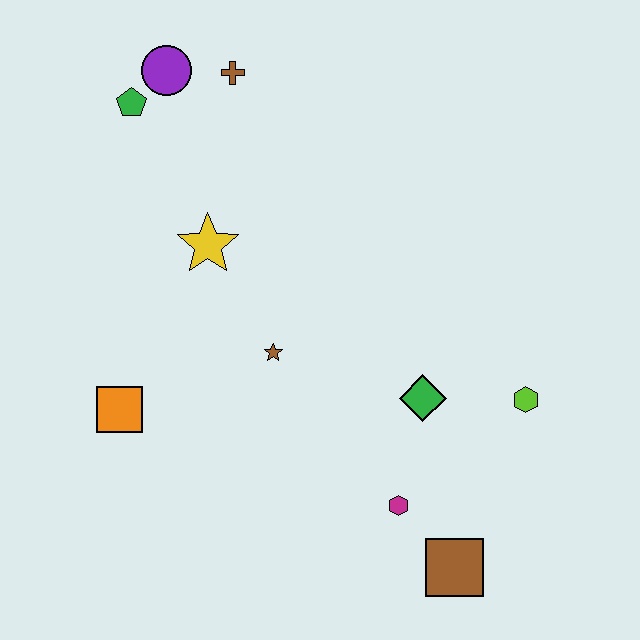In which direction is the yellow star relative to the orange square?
The yellow star is above the orange square.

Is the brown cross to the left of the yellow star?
No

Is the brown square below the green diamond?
Yes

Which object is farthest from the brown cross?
The brown square is farthest from the brown cross.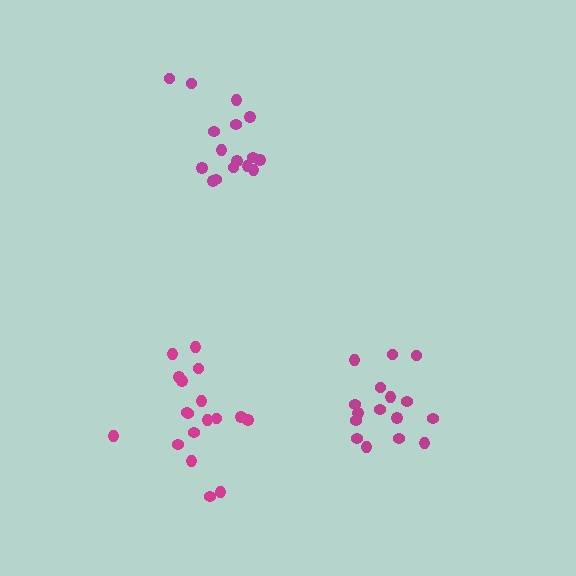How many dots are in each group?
Group 1: 16 dots, Group 2: 16 dots, Group 3: 18 dots (50 total).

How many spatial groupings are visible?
There are 3 spatial groupings.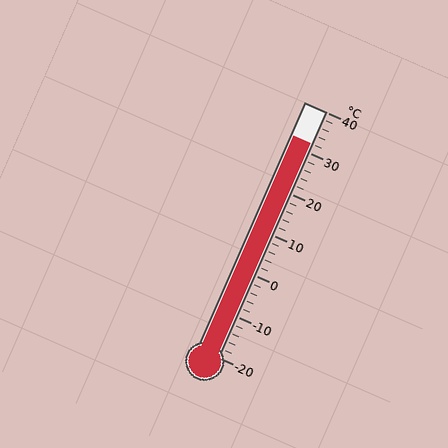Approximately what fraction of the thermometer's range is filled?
The thermometer is filled to approximately 85% of its range.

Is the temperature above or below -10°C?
The temperature is above -10°C.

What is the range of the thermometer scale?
The thermometer scale ranges from -20°C to 40°C.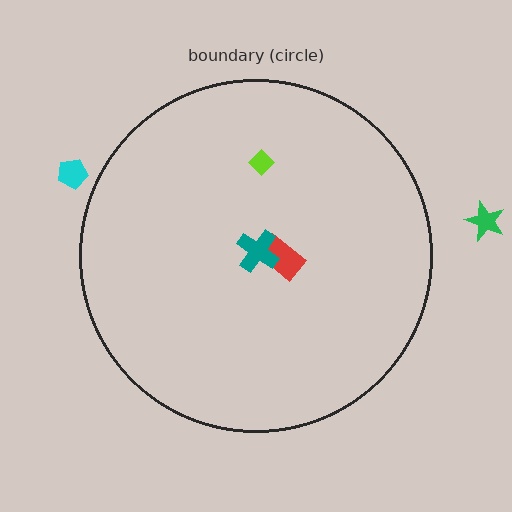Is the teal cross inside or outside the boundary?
Inside.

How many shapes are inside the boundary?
3 inside, 2 outside.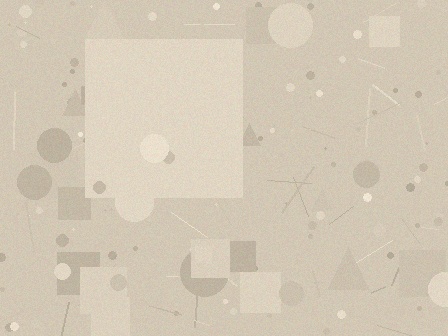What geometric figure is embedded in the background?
A square is embedded in the background.